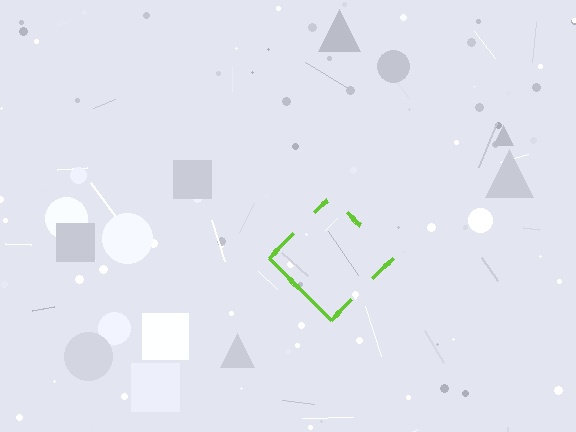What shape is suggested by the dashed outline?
The dashed outline suggests a diamond.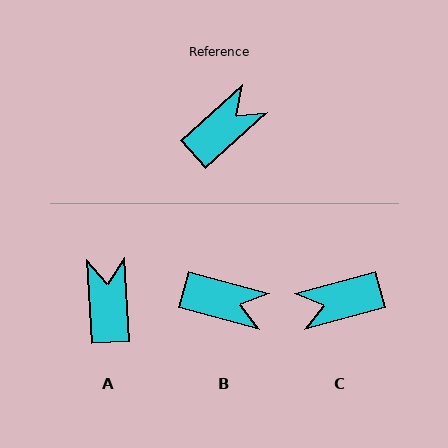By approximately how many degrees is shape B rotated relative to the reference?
Approximately 57 degrees clockwise.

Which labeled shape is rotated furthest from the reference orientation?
C, about 153 degrees away.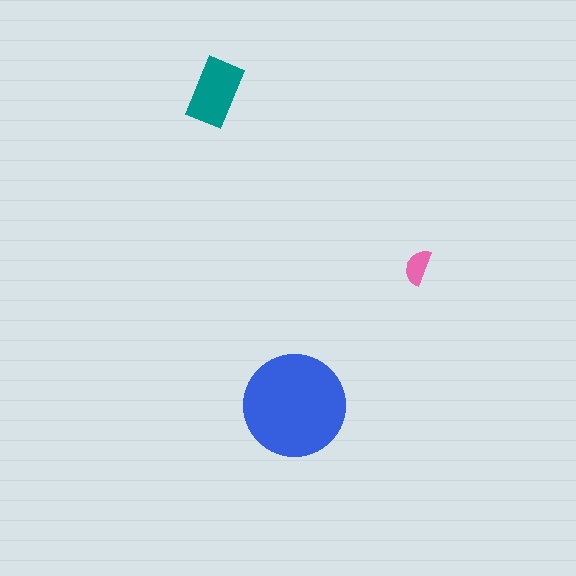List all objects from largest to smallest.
The blue circle, the teal rectangle, the pink semicircle.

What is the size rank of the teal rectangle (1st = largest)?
2nd.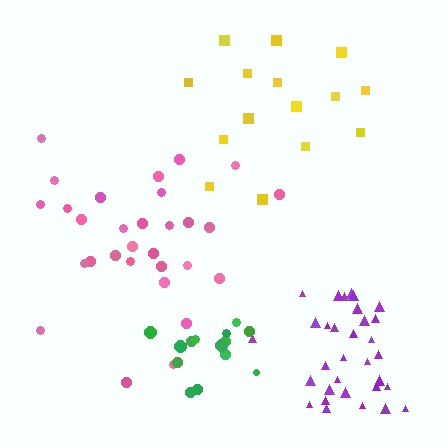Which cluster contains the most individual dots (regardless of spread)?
Purple (33).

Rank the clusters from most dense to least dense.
purple, green, pink, yellow.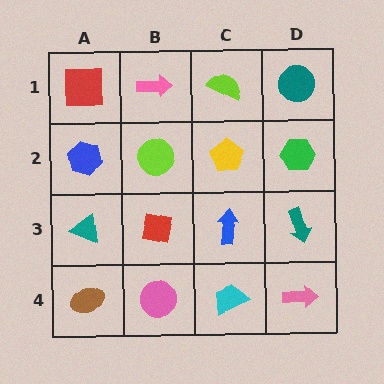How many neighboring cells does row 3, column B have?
4.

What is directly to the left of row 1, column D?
A lime semicircle.